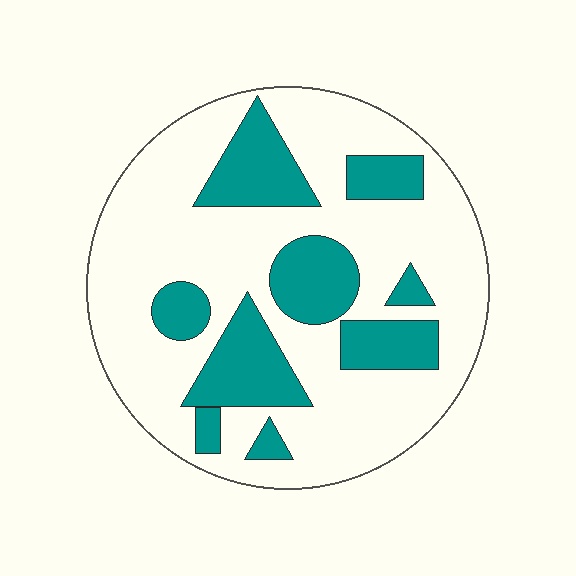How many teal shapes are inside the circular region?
9.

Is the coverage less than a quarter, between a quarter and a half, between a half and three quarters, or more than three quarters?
Between a quarter and a half.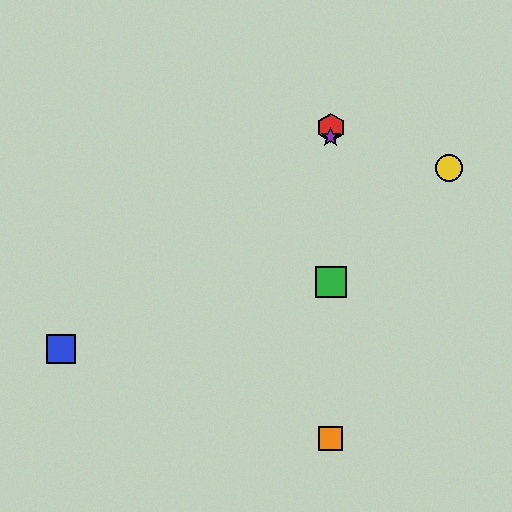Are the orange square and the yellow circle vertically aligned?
No, the orange square is at x≈331 and the yellow circle is at x≈449.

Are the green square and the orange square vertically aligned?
Yes, both are at x≈331.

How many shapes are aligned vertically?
4 shapes (the red hexagon, the green square, the purple star, the orange square) are aligned vertically.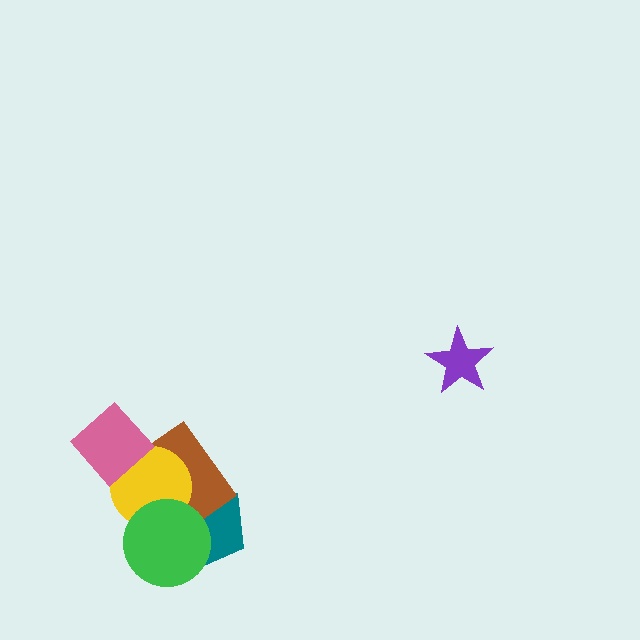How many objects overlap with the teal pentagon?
3 objects overlap with the teal pentagon.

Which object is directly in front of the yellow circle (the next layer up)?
The pink diamond is directly in front of the yellow circle.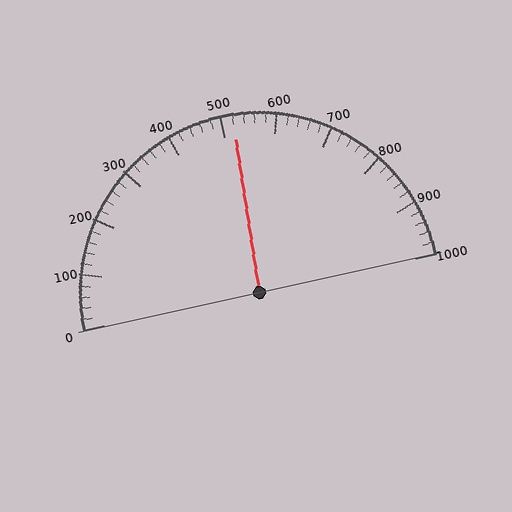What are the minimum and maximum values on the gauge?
The gauge ranges from 0 to 1000.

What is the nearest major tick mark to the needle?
The nearest major tick mark is 500.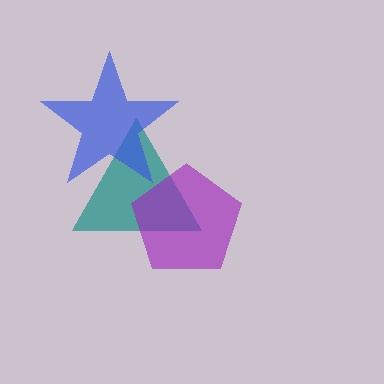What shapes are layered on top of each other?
The layered shapes are: a teal triangle, a blue star, a purple pentagon.